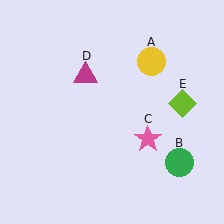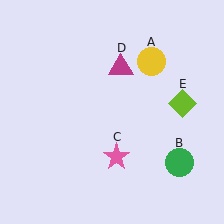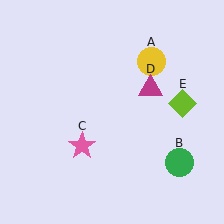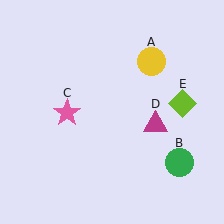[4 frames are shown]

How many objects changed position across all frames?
2 objects changed position: pink star (object C), magenta triangle (object D).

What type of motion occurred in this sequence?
The pink star (object C), magenta triangle (object D) rotated clockwise around the center of the scene.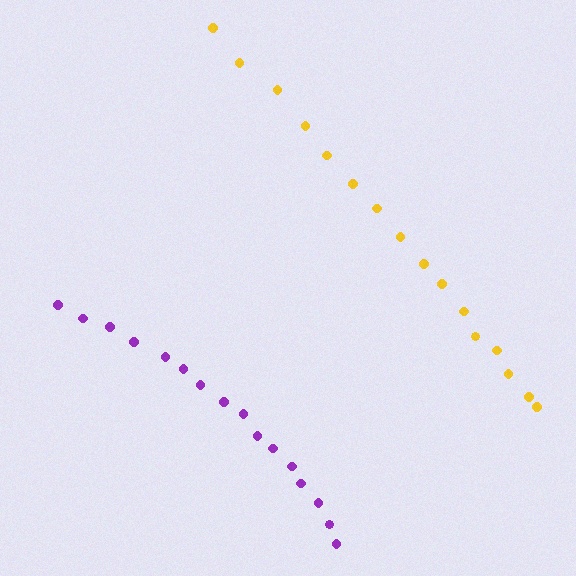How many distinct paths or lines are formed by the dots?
There are 2 distinct paths.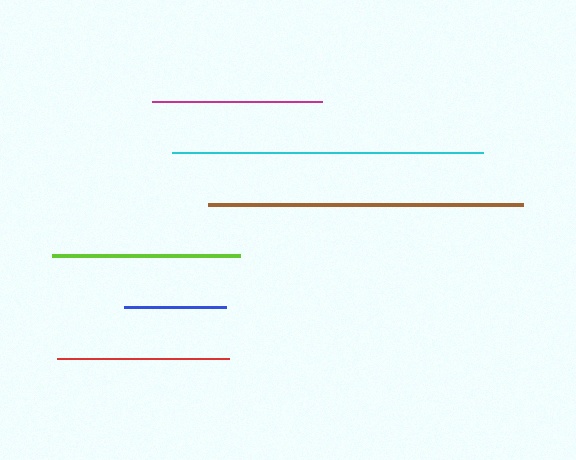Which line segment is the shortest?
The blue line is the shortest at approximately 102 pixels.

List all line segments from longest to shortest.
From longest to shortest: brown, cyan, lime, red, magenta, blue.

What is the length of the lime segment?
The lime segment is approximately 188 pixels long.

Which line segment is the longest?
The brown line is the longest at approximately 315 pixels.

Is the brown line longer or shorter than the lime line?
The brown line is longer than the lime line.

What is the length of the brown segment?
The brown segment is approximately 315 pixels long.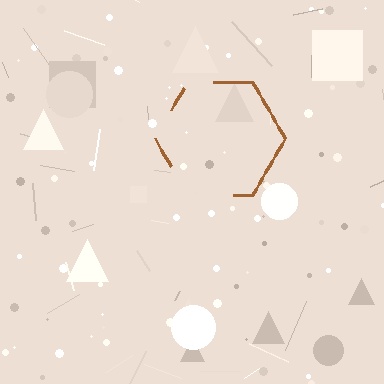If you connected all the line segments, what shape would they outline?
They would outline a hexagon.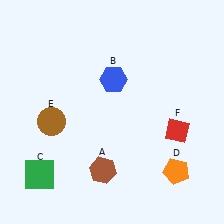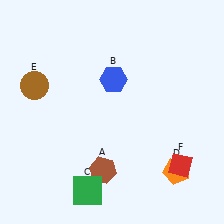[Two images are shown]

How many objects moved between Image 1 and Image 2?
3 objects moved between the two images.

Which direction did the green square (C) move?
The green square (C) moved right.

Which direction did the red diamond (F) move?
The red diamond (F) moved down.